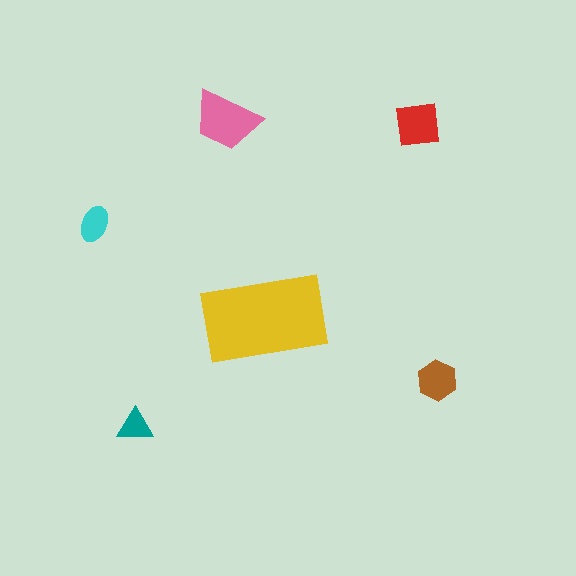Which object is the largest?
The yellow rectangle.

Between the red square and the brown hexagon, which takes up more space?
The red square.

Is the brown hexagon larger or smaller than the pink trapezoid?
Smaller.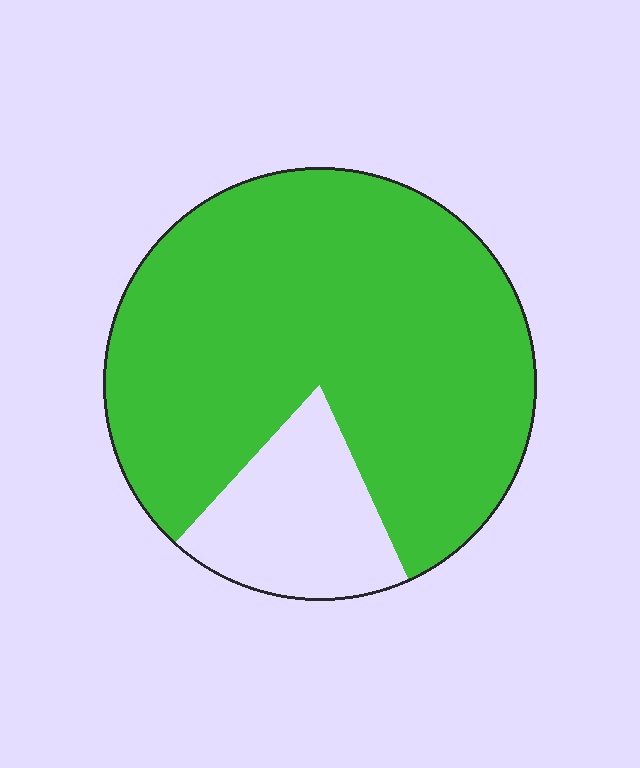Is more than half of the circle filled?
Yes.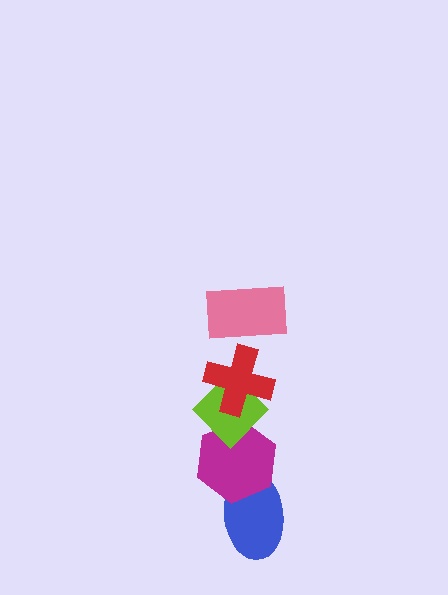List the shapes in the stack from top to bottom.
From top to bottom: the pink rectangle, the red cross, the lime diamond, the magenta hexagon, the blue ellipse.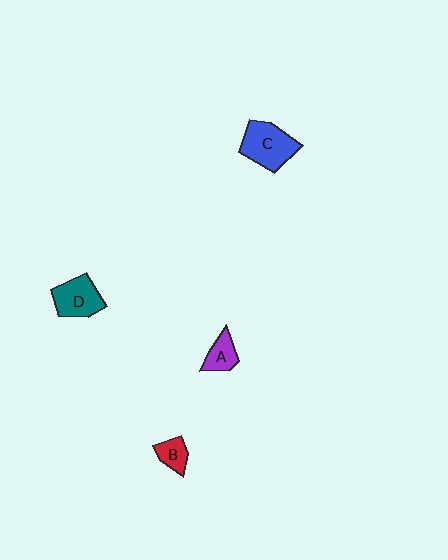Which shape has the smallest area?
Shape B (red).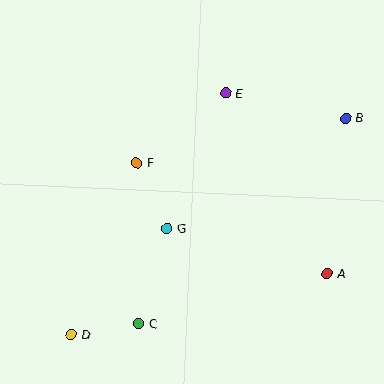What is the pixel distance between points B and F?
The distance between B and F is 213 pixels.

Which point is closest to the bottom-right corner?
Point A is closest to the bottom-right corner.